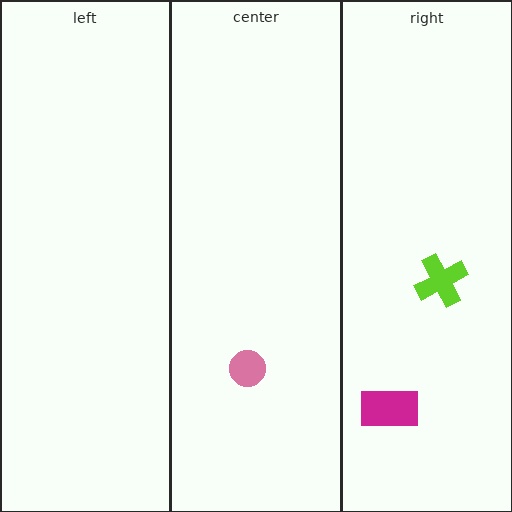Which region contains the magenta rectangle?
The right region.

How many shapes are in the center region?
1.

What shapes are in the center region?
The pink circle.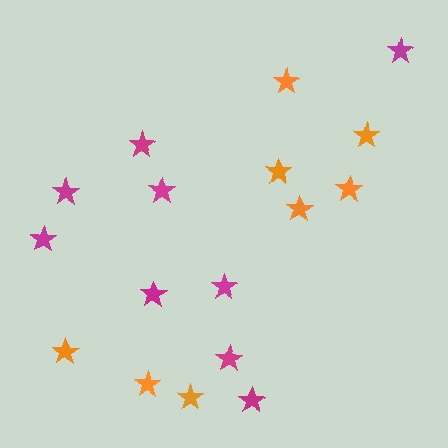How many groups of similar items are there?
There are 2 groups: one group of magenta stars (9) and one group of orange stars (8).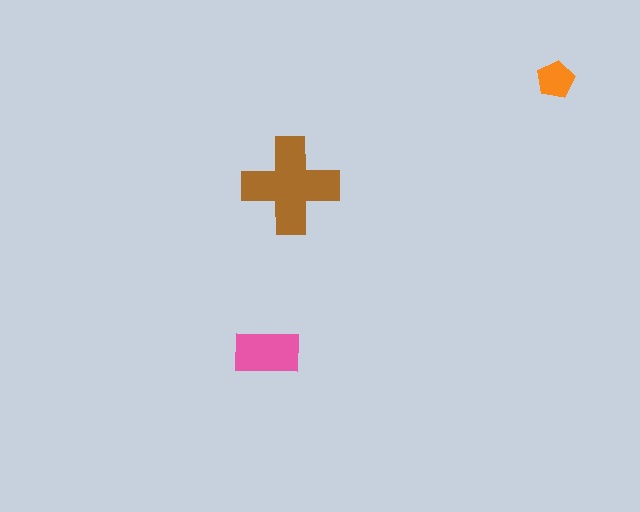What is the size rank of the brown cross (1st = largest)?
1st.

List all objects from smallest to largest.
The orange pentagon, the pink rectangle, the brown cross.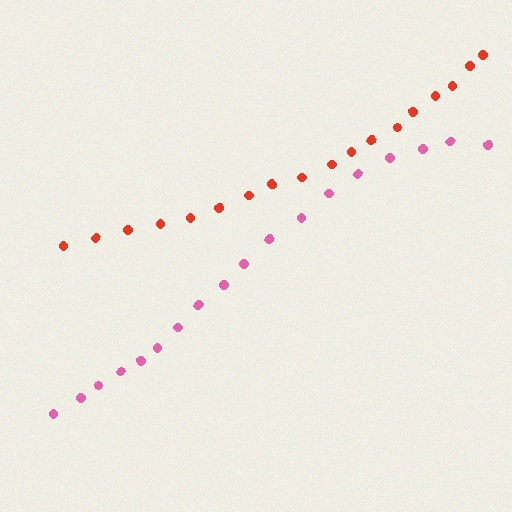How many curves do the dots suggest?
There are 2 distinct paths.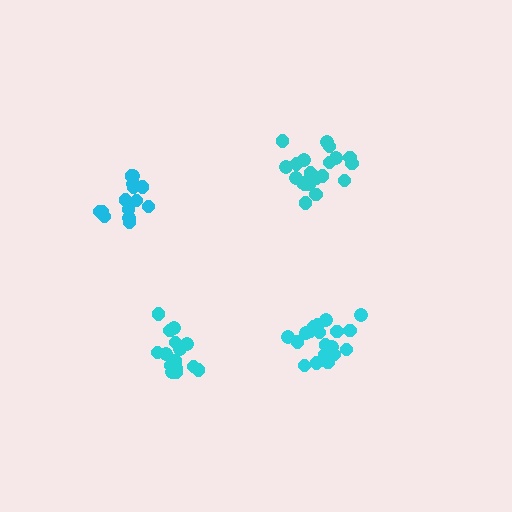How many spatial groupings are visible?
There are 4 spatial groupings.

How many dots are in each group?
Group 1: 20 dots, Group 2: 15 dots, Group 3: 15 dots, Group 4: 21 dots (71 total).